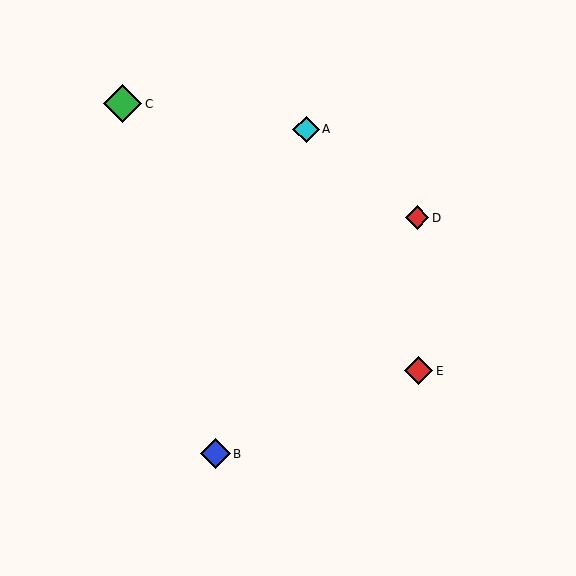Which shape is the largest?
The green diamond (labeled C) is the largest.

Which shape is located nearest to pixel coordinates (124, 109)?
The green diamond (labeled C) at (123, 104) is nearest to that location.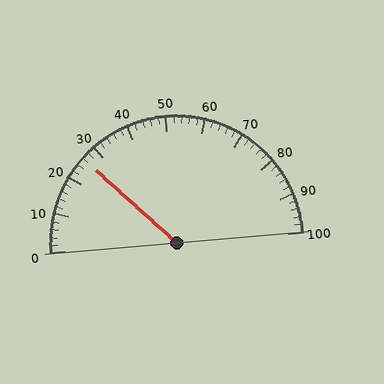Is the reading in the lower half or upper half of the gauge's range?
The reading is in the lower half of the range (0 to 100).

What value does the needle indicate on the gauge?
The needle indicates approximately 26.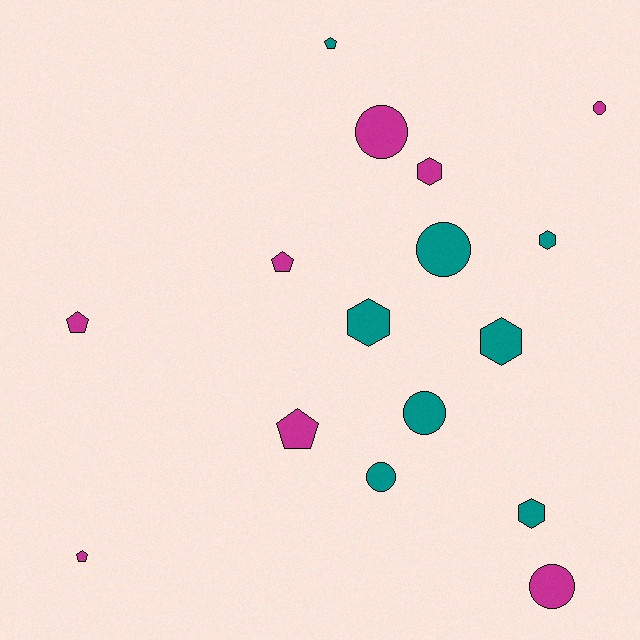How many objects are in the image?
There are 16 objects.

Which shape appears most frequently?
Circle, with 6 objects.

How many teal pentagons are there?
There is 1 teal pentagon.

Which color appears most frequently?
Teal, with 8 objects.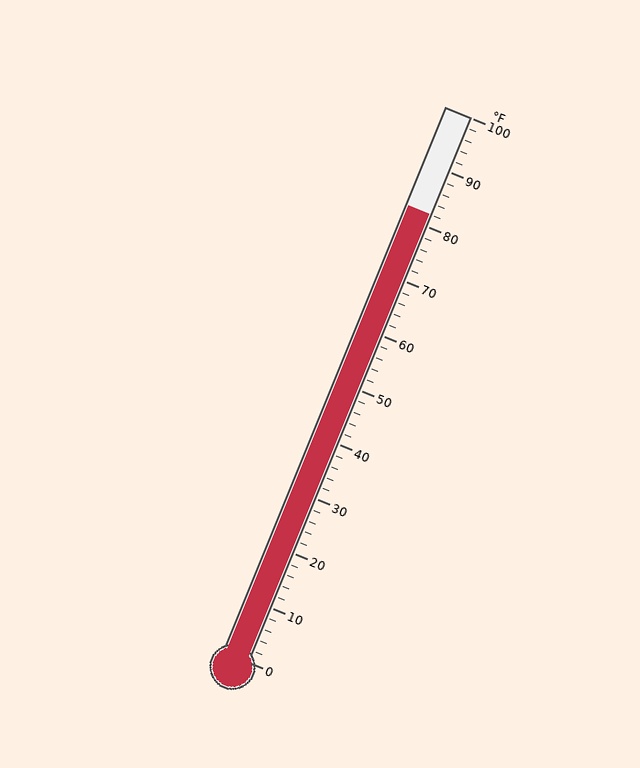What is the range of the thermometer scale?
The thermometer scale ranges from 0°F to 100°F.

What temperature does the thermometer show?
The thermometer shows approximately 82°F.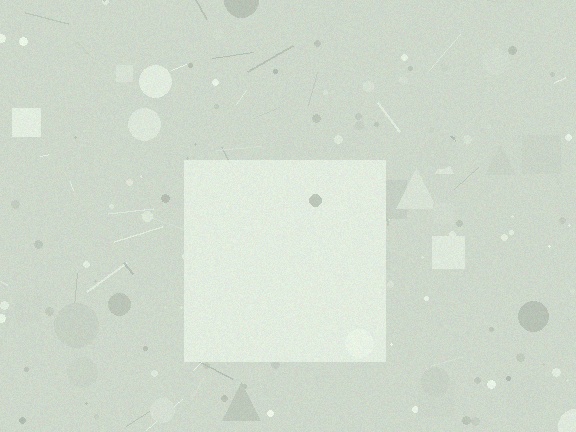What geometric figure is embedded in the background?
A square is embedded in the background.